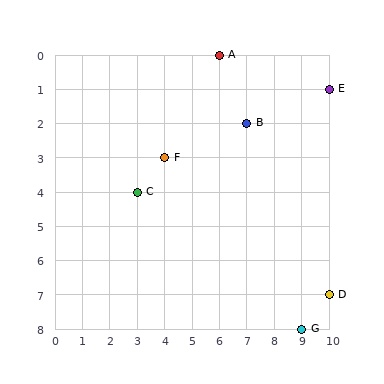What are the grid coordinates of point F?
Point F is at grid coordinates (4, 3).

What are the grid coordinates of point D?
Point D is at grid coordinates (10, 7).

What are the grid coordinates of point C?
Point C is at grid coordinates (3, 4).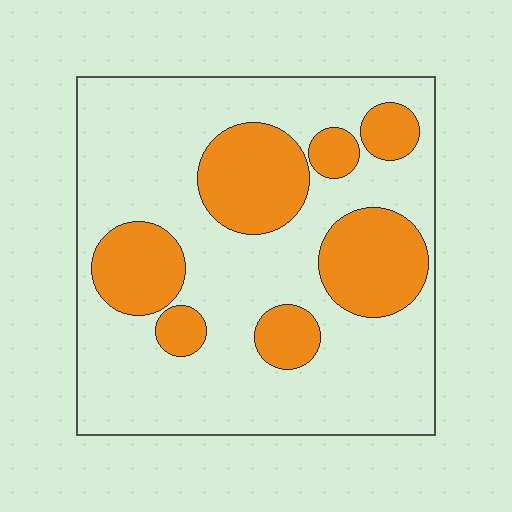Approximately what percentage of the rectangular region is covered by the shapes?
Approximately 30%.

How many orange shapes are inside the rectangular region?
7.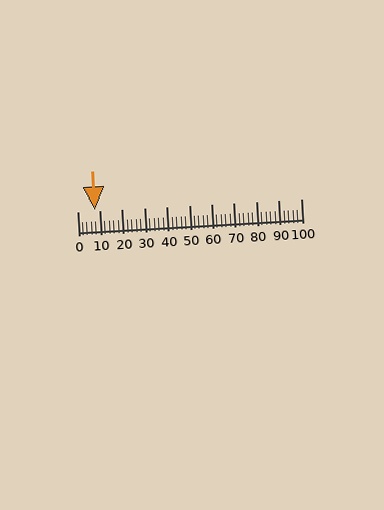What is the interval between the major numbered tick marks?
The major tick marks are spaced 10 units apart.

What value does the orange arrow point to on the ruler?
The orange arrow points to approximately 8.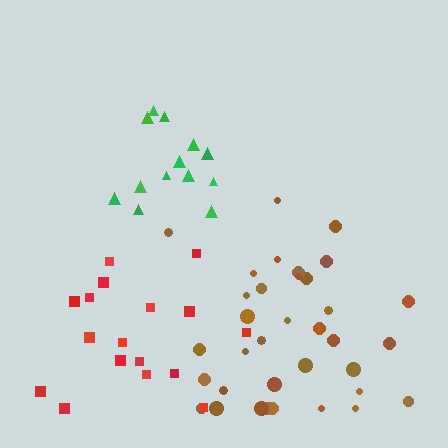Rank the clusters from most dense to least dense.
brown, green, red.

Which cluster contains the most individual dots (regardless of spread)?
Brown (35).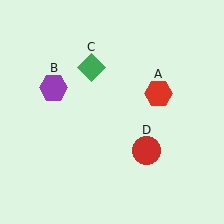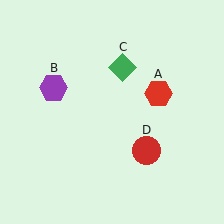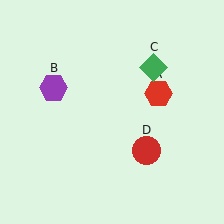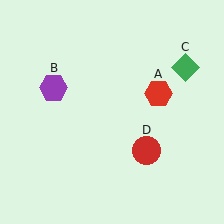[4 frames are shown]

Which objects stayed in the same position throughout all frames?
Red hexagon (object A) and purple hexagon (object B) and red circle (object D) remained stationary.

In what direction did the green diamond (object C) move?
The green diamond (object C) moved right.